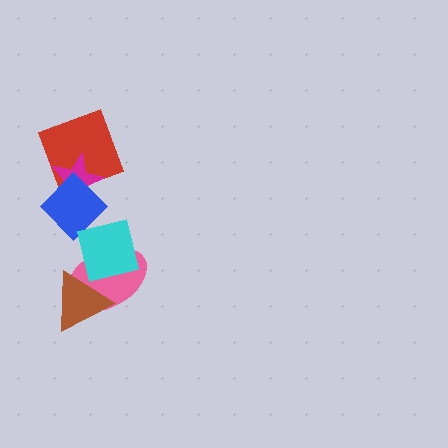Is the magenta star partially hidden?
Yes, it is partially covered by another shape.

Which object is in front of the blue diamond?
The cyan square is in front of the blue diamond.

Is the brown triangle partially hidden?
No, no other shape covers it.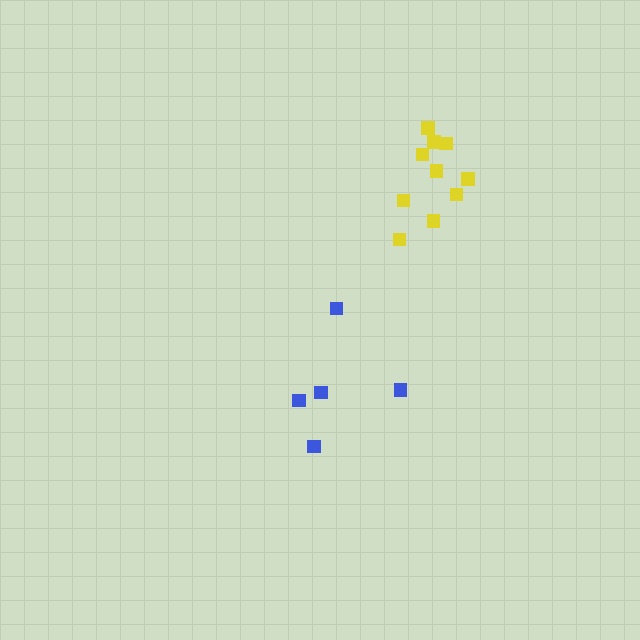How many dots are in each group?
Group 1: 5 dots, Group 2: 10 dots (15 total).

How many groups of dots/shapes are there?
There are 2 groups.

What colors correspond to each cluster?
The clusters are colored: blue, yellow.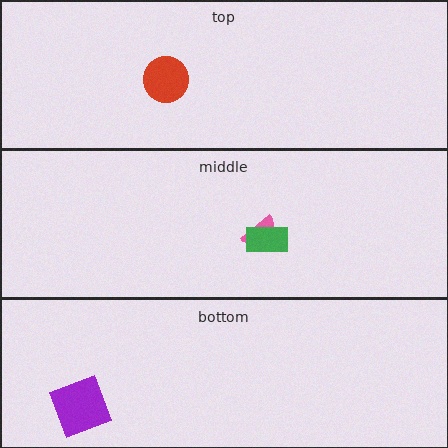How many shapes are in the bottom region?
1.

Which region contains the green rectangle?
The middle region.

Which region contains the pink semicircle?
The middle region.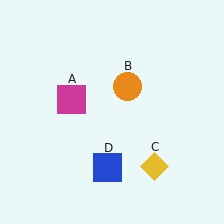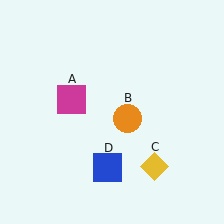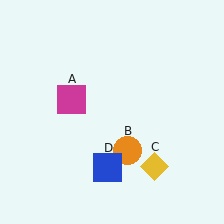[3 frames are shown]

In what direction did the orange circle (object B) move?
The orange circle (object B) moved down.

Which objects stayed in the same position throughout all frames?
Magenta square (object A) and yellow diamond (object C) and blue square (object D) remained stationary.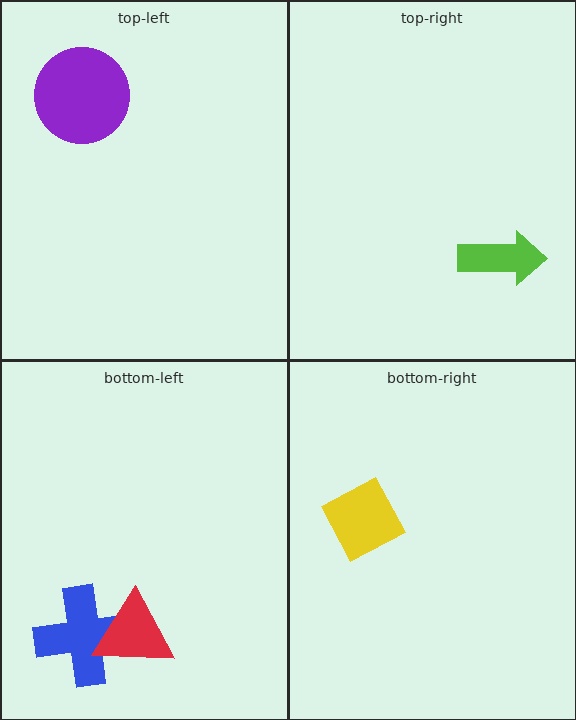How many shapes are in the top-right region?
1.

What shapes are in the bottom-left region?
The blue cross, the red triangle.